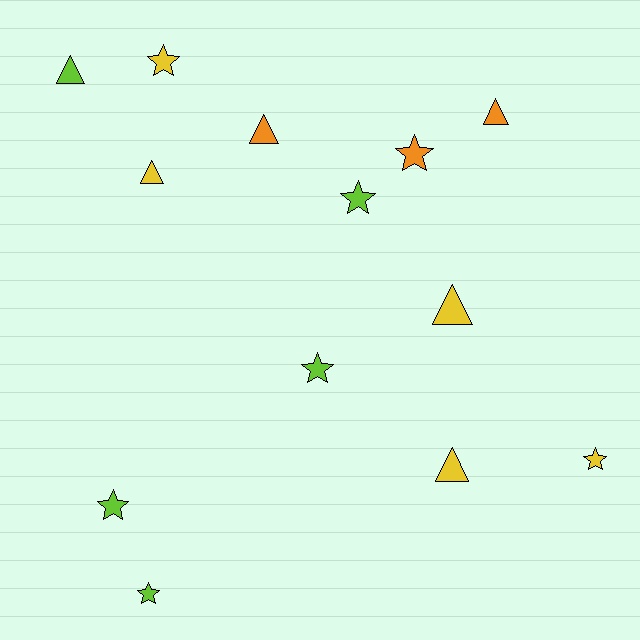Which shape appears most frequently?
Star, with 7 objects.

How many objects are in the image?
There are 13 objects.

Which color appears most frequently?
Yellow, with 5 objects.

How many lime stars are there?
There are 4 lime stars.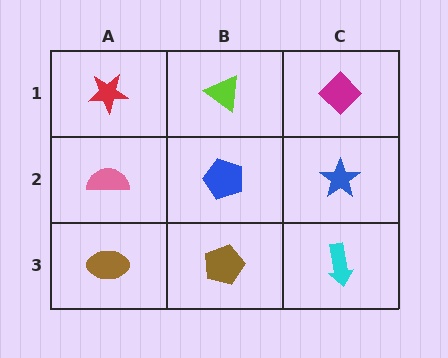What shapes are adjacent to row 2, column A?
A red star (row 1, column A), a brown ellipse (row 3, column A), a blue pentagon (row 2, column B).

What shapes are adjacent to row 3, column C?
A blue star (row 2, column C), a brown pentagon (row 3, column B).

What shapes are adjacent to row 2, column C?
A magenta diamond (row 1, column C), a cyan arrow (row 3, column C), a blue pentagon (row 2, column B).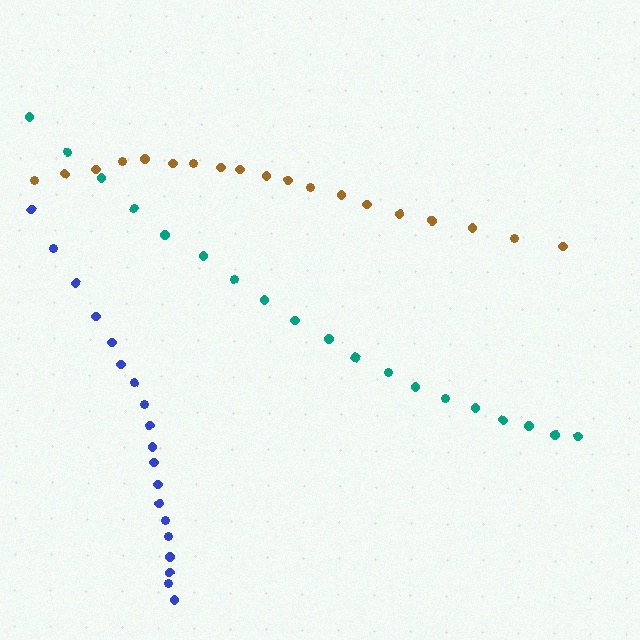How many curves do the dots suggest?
There are 3 distinct paths.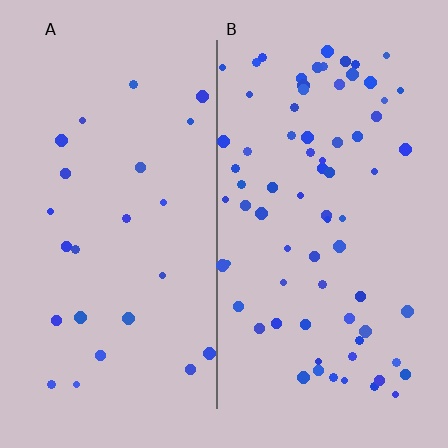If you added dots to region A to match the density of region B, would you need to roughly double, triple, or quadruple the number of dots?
Approximately triple.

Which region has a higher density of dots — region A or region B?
B (the right).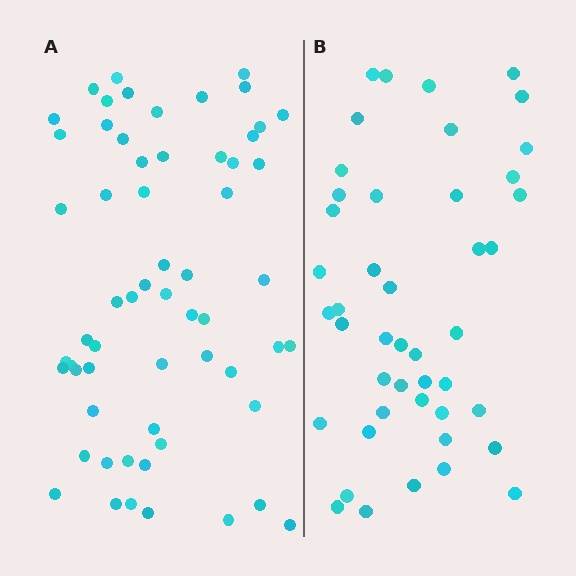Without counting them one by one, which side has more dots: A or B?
Region A (the left region) has more dots.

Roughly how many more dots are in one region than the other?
Region A has approximately 15 more dots than region B.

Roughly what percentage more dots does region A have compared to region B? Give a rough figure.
About 35% more.